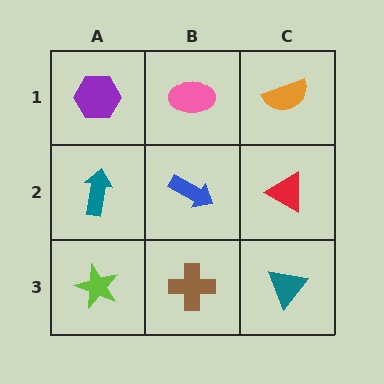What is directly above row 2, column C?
An orange semicircle.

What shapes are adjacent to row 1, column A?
A teal arrow (row 2, column A), a pink ellipse (row 1, column B).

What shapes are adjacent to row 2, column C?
An orange semicircle (row 1, column C), a teal triangle (row 3, column C), a blue arrow (row 2, column B).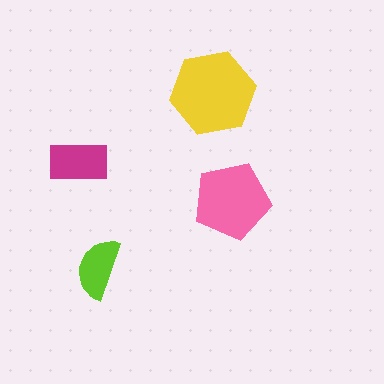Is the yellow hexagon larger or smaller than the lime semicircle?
Larger.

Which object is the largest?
The yellow hexagon.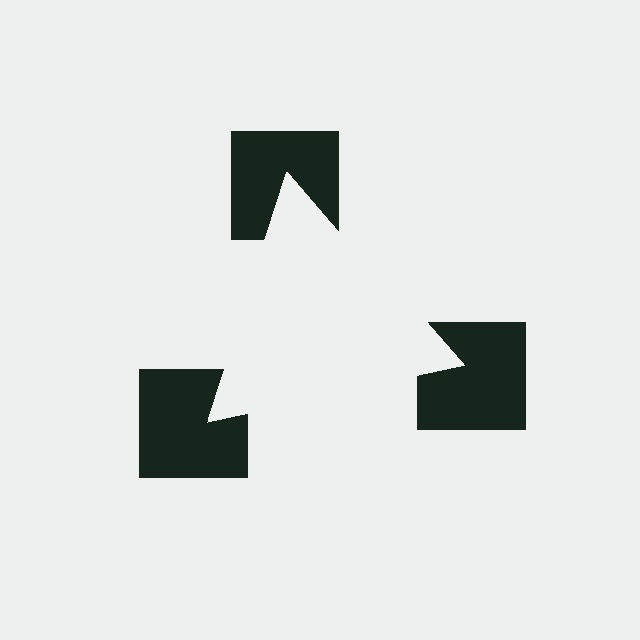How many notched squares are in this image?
There are 3 — one at each vertex of the illusory triangle.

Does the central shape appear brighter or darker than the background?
It typically appears slightly brighter than the background, even though no actual brightness change is drawn.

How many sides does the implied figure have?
3 sides.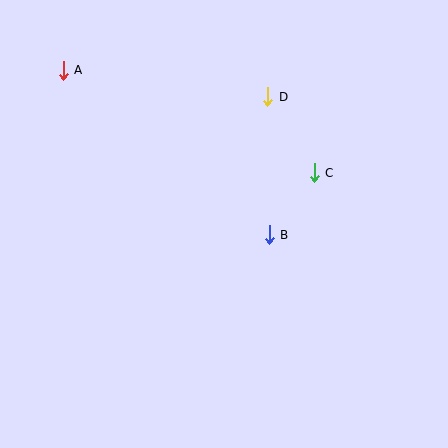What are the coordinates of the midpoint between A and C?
The midpoint between A and C is at (189, 121).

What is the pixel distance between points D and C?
The distance between D and C is 89 pixels.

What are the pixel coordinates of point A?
Point A is at (63, 70).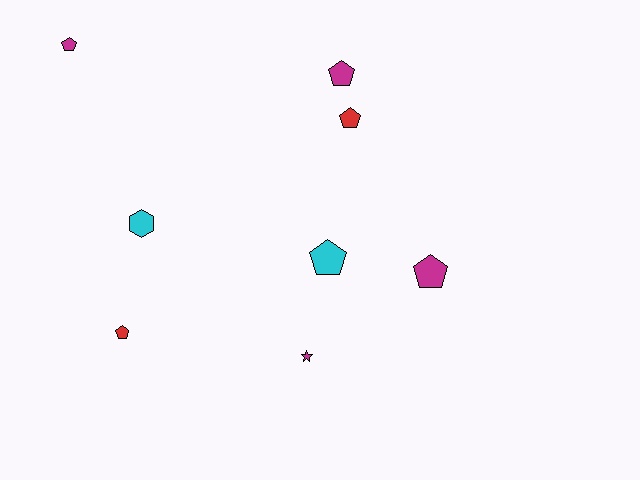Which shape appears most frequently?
Pentagon, with 6 objects.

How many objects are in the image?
There are 8 objects.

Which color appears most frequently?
Magenta, with 4 objects.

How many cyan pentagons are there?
There is 1 cyan pentagon.